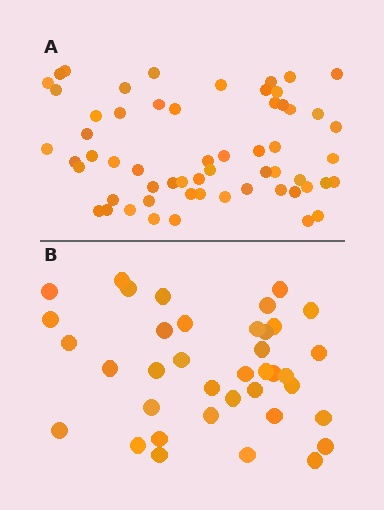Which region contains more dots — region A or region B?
Region A (the top region) has more dots.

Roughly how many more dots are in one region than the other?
Region A has approximately 20 more dots than region B.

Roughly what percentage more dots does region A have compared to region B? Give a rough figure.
About 55% more.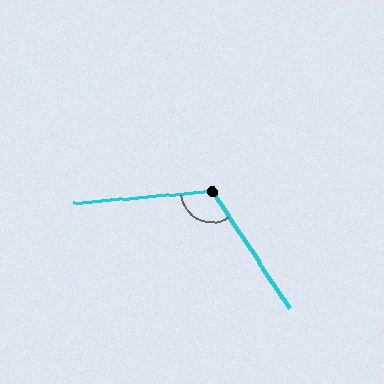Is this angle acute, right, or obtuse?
It is obtuse.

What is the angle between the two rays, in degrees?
Approximately 119 degrees.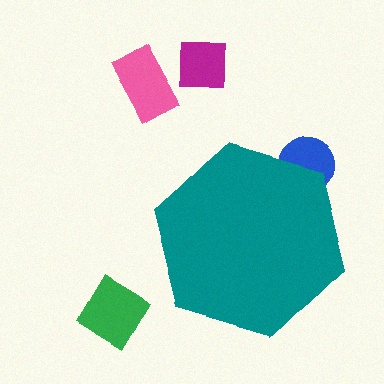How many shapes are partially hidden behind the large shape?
1 shape is partially hidden.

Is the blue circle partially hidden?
Yes, the blue circle is partially hidden behind the teal hexagon.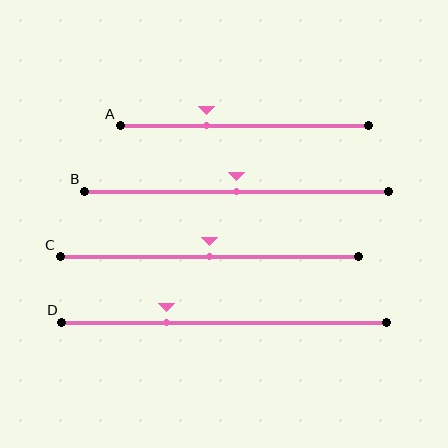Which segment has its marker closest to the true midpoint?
Segment B has its marker closest to the true midpoint.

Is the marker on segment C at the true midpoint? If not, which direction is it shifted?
Yes, the marker on segment C is at the true midpoint.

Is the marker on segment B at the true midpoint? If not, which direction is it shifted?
Yes, the marker on segment B is at the true midpoint.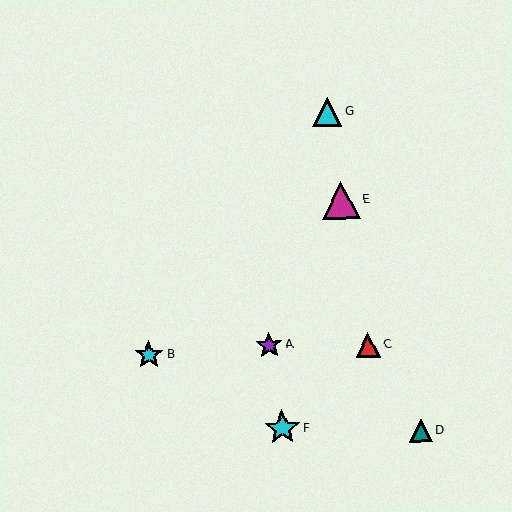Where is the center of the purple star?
The center of the purple star is at (269, 345).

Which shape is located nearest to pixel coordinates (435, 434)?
The teal triangle (labeled D) at (421, 431) is nearest to that location.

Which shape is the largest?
The magenta triangle (labeled E) is the largest.